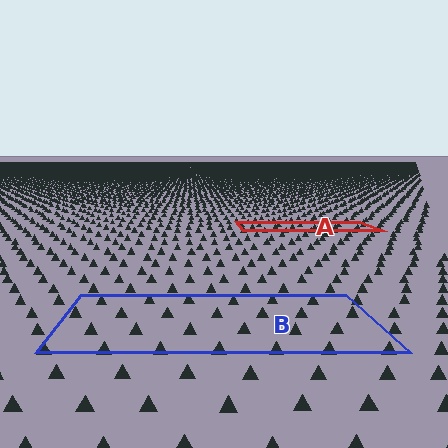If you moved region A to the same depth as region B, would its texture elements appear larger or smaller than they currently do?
They would appear larger. At a closer depth, the same texture elements are projected at a bigger on-screen size.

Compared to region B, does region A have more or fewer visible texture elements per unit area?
Region A has more texture elements per unit area — they are packed more densely because it is farther away.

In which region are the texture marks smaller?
The texture marks are smaller in region A, because it is farther away.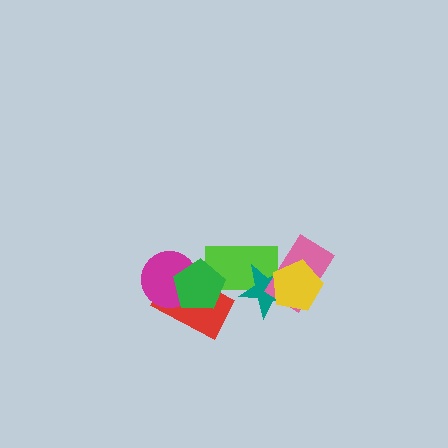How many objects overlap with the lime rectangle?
4 objects overlap with the lime rectangle.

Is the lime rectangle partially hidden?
Yes, it is partially covered by another shape.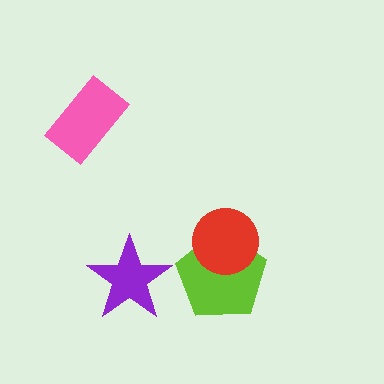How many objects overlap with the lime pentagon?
1 object overlaps with the lime pentagon.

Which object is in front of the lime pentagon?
The red circle is in front of the lime pentagon.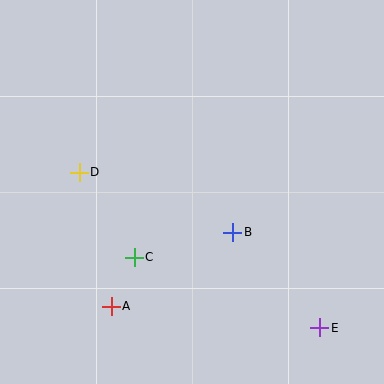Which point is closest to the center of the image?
Point B at (232, 233) is closest to the center.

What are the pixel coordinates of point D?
Point D is at (79, 172).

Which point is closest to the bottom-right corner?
Point E is closest to the bottom-right corner.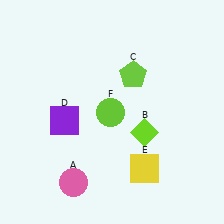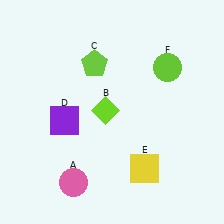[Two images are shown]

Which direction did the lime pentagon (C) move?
The lime pentagon (C) moved left.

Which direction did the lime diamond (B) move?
The lime diamond (B) moved left.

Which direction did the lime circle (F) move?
The lime circle (F) moved right.